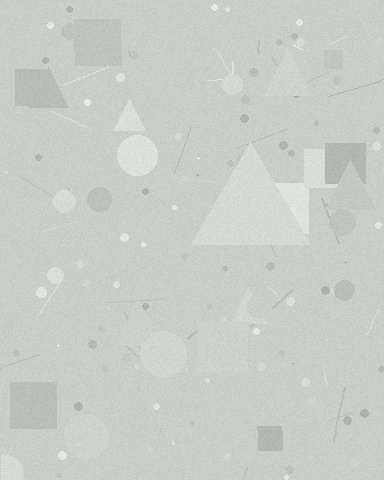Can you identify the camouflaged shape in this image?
The camouflaged shape is a triangle.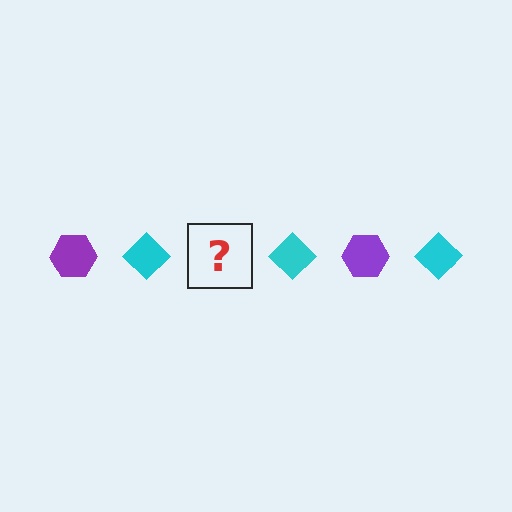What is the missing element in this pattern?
The missing element is a purple hexagon.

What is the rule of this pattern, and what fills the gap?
The rule is that the pattern alternates between purple hexagon and cyan diamond. The gap should be filled with a purple hexagon.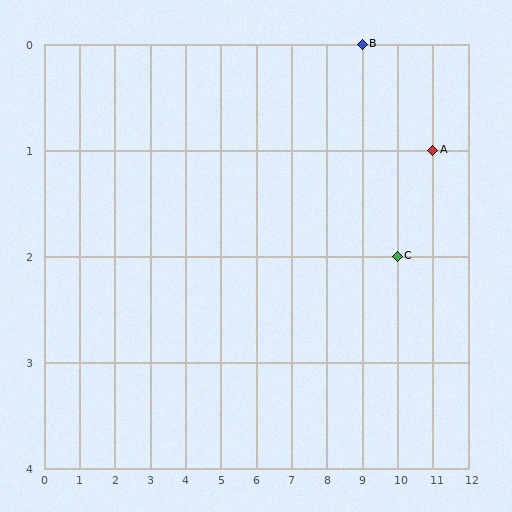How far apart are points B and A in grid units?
Points B and A are 2 columns and 1 row apart (about 2.2 grid units diagonally).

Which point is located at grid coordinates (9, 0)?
Point B is at (9, 0).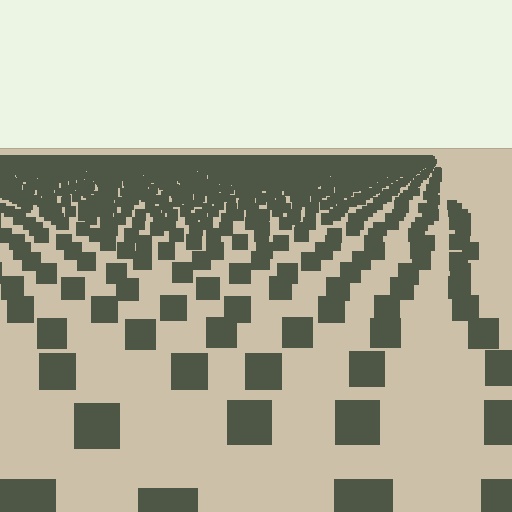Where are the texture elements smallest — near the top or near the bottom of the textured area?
Near the top.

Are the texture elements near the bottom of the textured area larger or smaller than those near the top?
Larger. Near the bottom, elements are closer to the viewer and appear at a bigger on-screen size.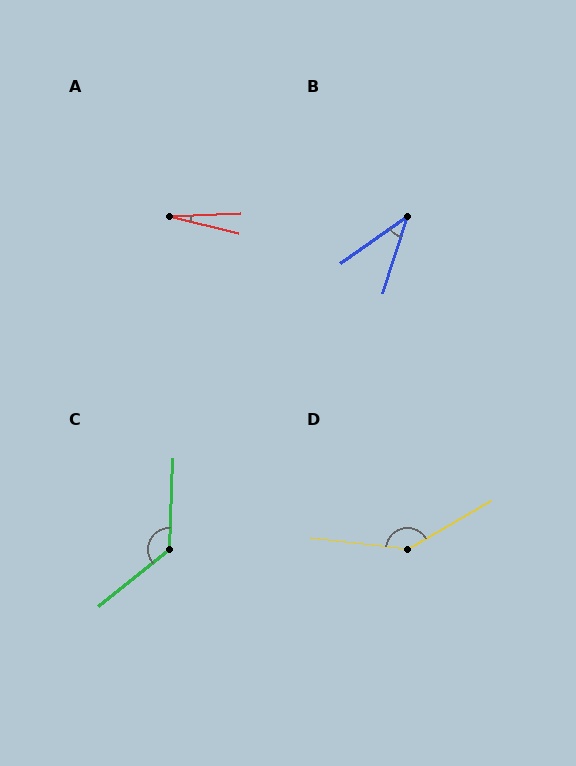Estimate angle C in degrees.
Approximately 131 degrees.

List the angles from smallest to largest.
A (16°), B (38°), C (131°), D (144°).